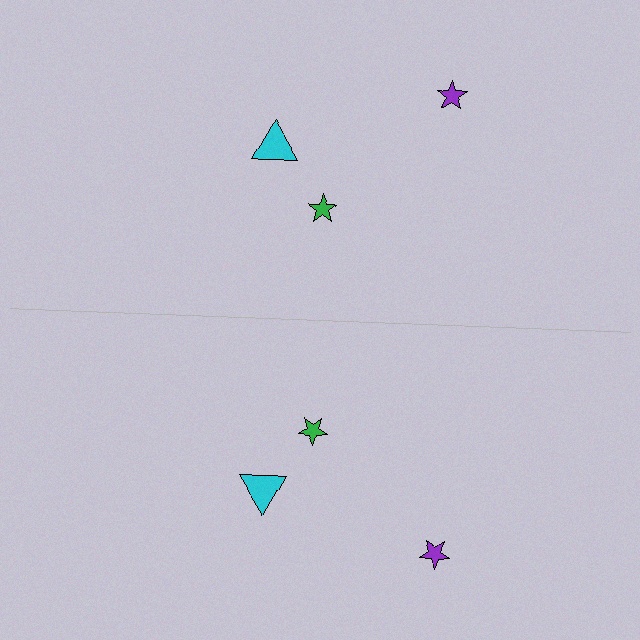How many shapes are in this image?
There are 6 shapes in this image.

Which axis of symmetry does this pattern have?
The pattern has a horizontal axis of symmetry running through the center of the image.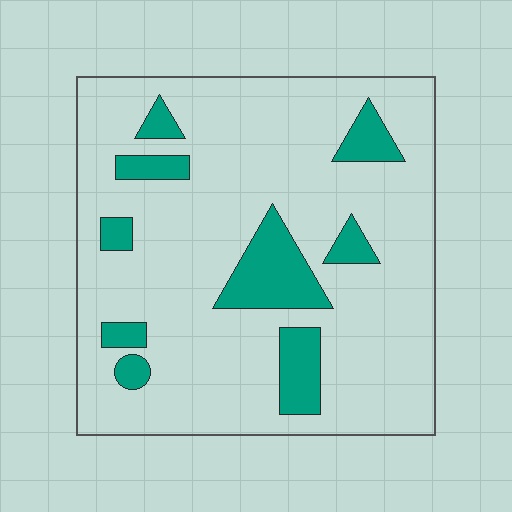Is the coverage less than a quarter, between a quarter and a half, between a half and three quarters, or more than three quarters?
Less than a quarter.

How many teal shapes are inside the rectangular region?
9.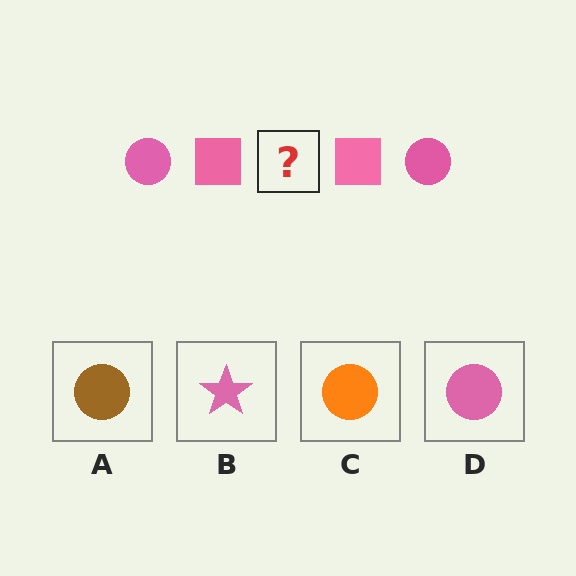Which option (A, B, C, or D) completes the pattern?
D.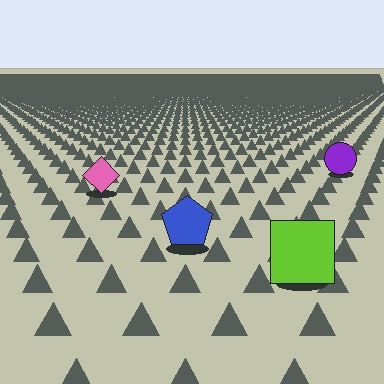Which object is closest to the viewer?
The lime square is closest. The texture marks near it are larger and more spread out.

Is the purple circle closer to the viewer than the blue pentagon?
No. The blue pentagon is closer — you can tell from the texture gradient: the ground texture is coarser near it.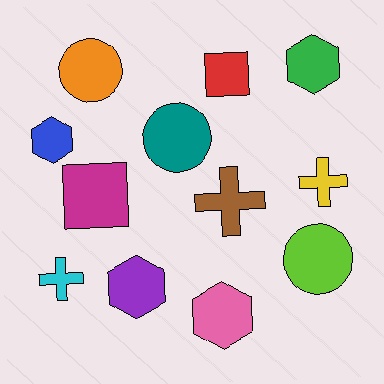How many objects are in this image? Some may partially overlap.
There are 12 objects.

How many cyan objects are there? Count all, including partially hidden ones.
There is 1 cyan object.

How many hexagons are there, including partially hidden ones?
There are 4 hexagons.